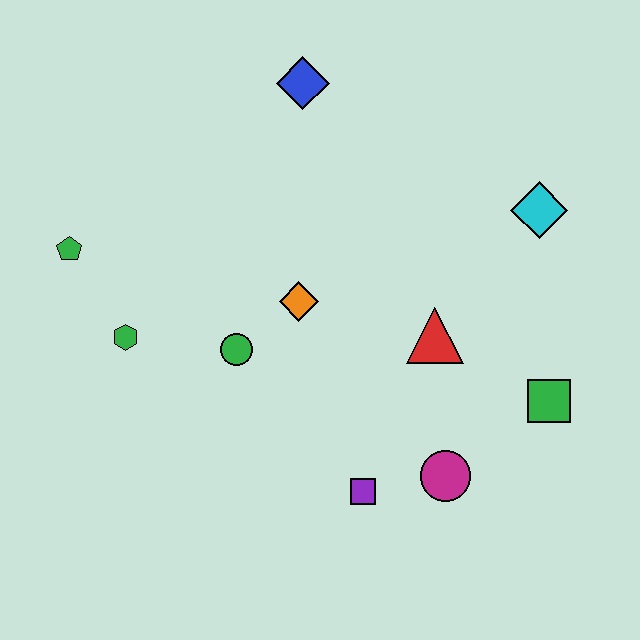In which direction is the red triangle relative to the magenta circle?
The red triangle is above the magenta circle.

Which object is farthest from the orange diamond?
The green square is farthest from the orange diamond.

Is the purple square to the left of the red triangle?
Yes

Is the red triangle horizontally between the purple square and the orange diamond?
No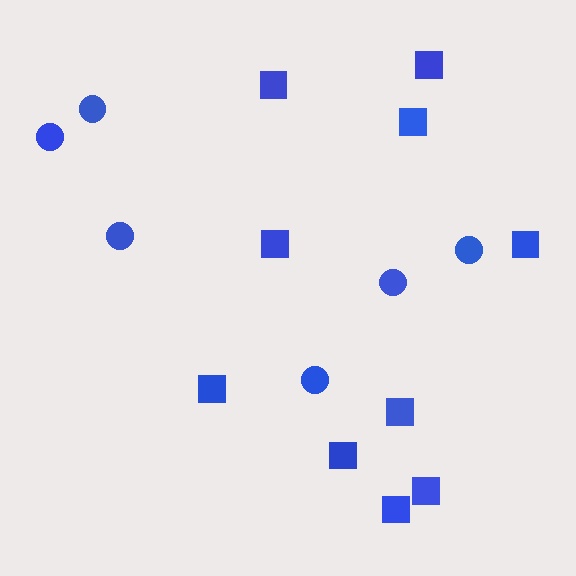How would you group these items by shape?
There are 2 groups: one group of circles (6) and one group of squares (10).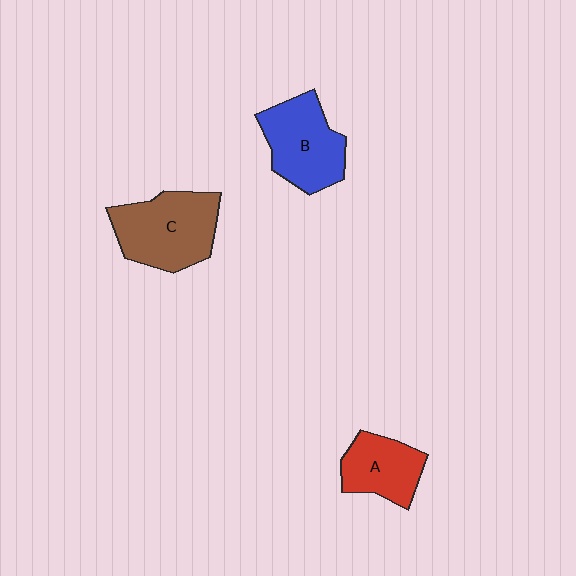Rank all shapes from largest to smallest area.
From largest to smallest: C (brown), B (blue), A (red).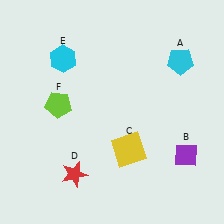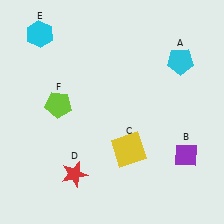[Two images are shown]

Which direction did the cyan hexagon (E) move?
The cyan hexagon (E) moved up.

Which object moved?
The cyan hexagon (E) moved up.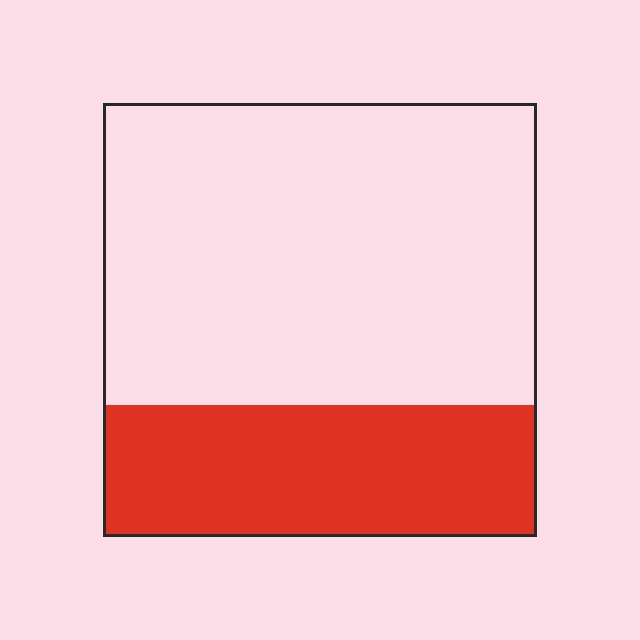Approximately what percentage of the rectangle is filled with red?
Approximately 30%.